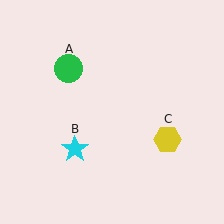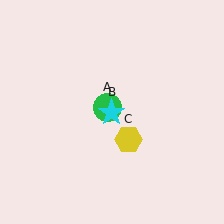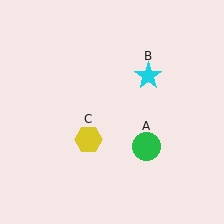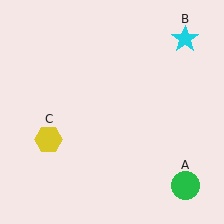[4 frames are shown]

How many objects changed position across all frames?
3 objects changed position: green circle (object A), cyan star (object B), yellow hexagon (object C).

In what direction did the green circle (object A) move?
The green circle (object A) moved down and to the right.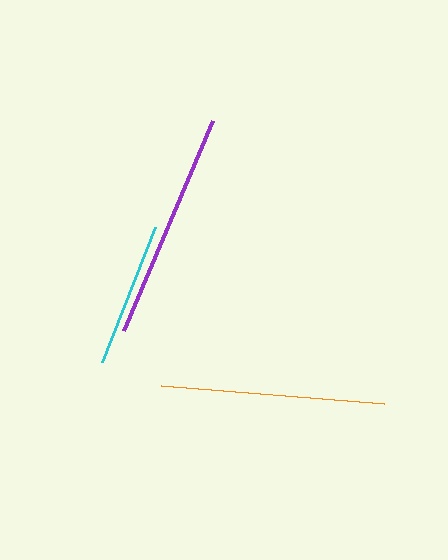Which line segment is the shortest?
The cyan line is the shortest at approximately 144 pixels.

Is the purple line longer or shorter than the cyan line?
The purple line is longer than the cyan line.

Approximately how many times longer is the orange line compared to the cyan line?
The orange line is approximately 1.5 times the length of the cyan line.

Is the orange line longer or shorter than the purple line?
The purple line is longer than the orange line.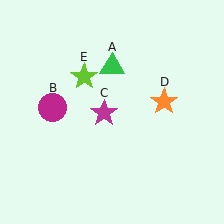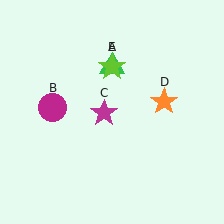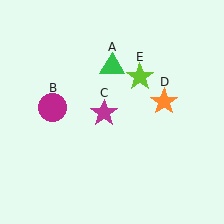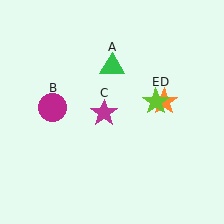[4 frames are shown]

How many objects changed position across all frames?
1 object changed position: lime star (object E).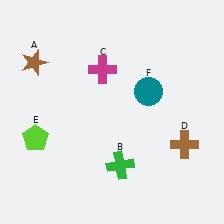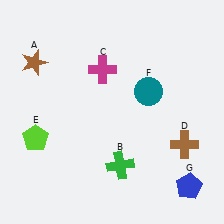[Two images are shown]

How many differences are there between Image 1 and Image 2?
There is 1 difference between the two images.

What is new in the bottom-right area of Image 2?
A blue pentagon (G) was added in the bottom-right area of Image 2.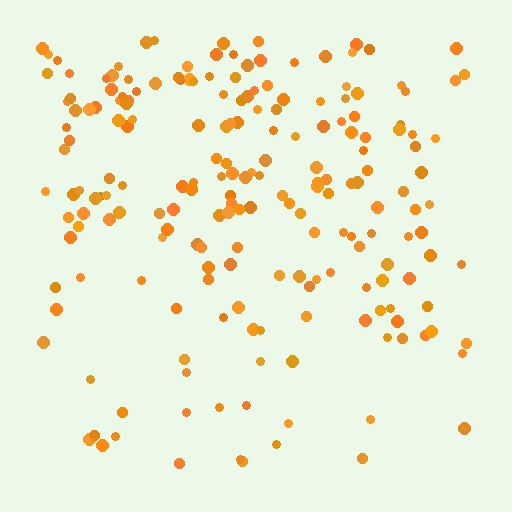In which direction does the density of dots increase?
From bottom to top, with the top side densest.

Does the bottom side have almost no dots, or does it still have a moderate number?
Still a moderate number, just noticeably fewer than the top.